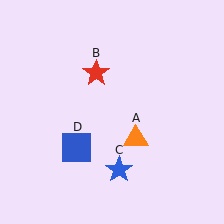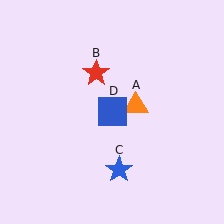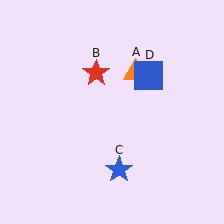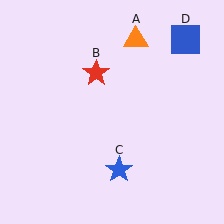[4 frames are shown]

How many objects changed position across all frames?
2 objects changed position: orange triangle (object A), blue square (object D).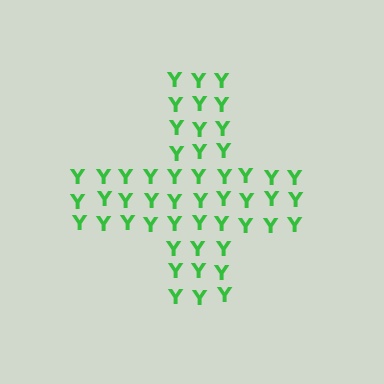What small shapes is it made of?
It is made of small letter Y's.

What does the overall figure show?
The overall figure shows a cross.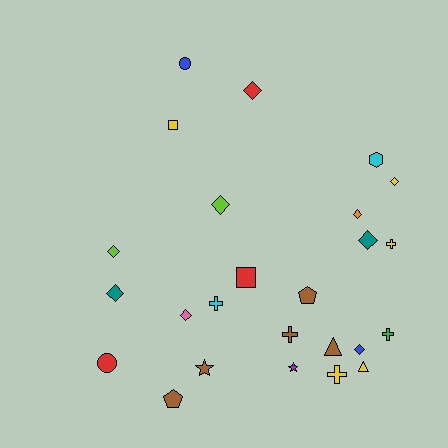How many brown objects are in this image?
There are 5 brown objects.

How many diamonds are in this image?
There are 9 diamonds.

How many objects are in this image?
There are 25 objects.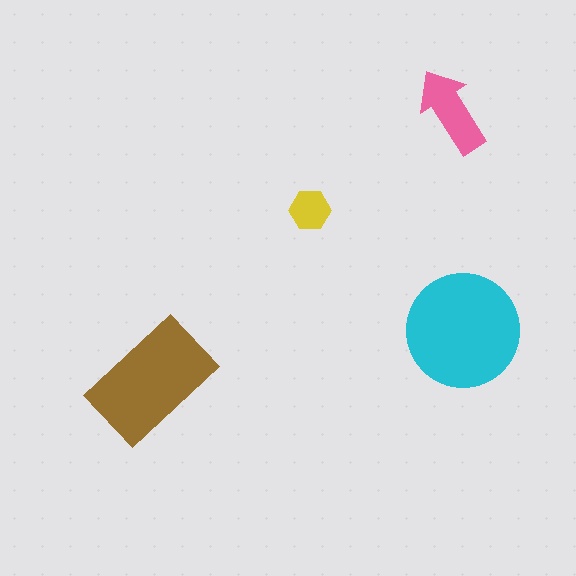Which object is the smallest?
The yellow hexagon.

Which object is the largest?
The cyan circle.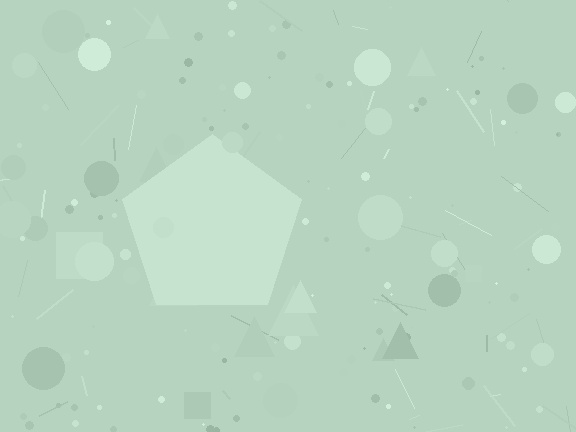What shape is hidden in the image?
A pentagon is hidden in the image.